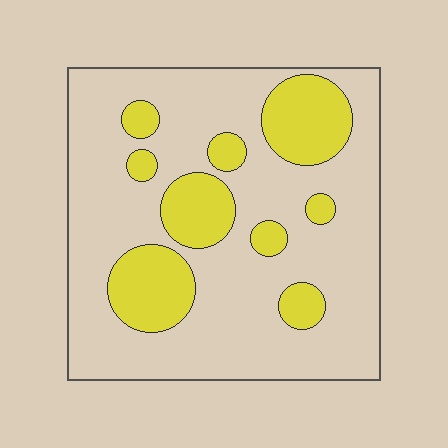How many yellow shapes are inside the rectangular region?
9.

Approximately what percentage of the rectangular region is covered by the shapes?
Approximately 25%.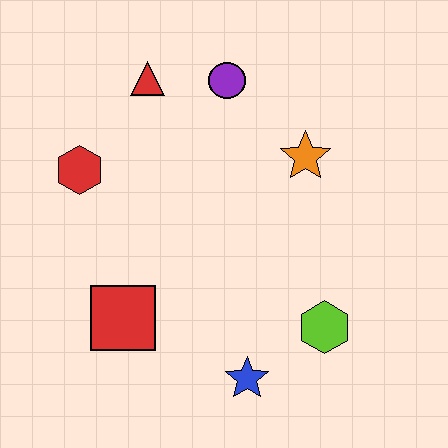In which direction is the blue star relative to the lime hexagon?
The blue star is to the left of the lime hexagon.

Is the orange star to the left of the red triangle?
No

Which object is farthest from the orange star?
The red square is farthest from the orange star.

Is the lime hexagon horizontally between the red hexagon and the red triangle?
No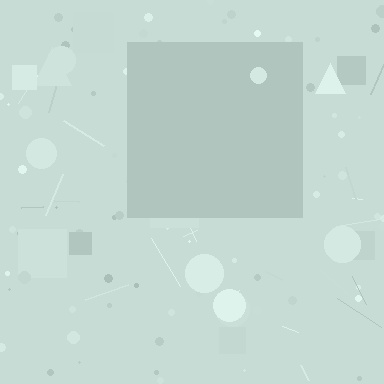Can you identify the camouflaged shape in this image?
The camouflaged shape is a square.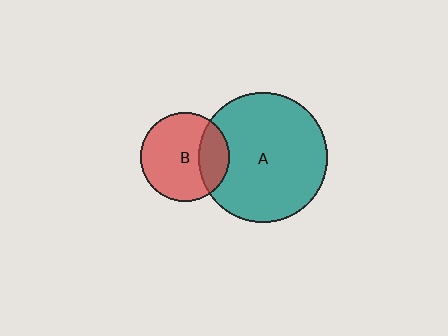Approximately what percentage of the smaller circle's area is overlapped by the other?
Approximately 25%.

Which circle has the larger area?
Circle A (teal).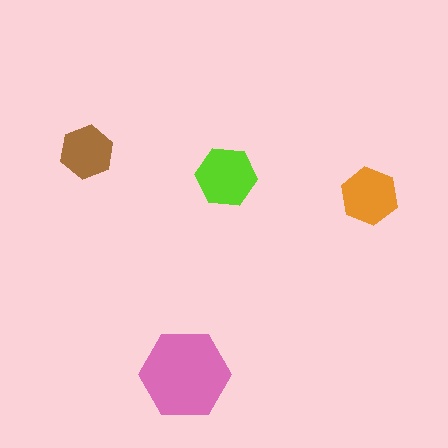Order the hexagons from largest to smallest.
the pink one, the lime one, the orange one, the brown one.